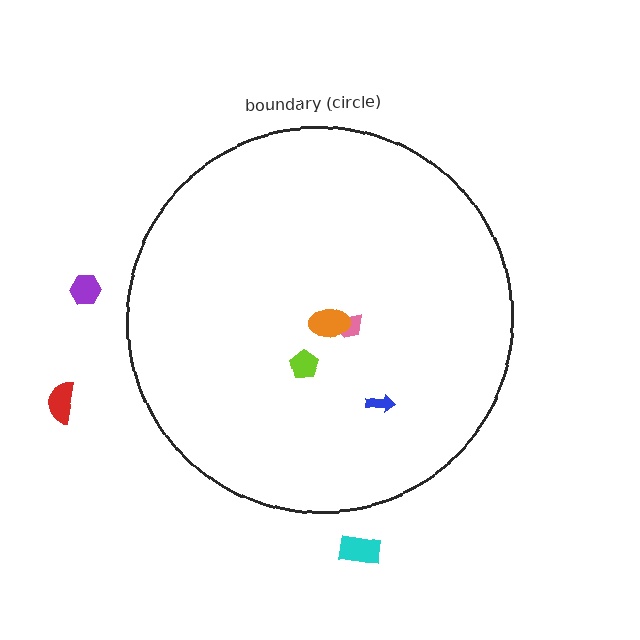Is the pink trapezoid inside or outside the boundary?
Inside.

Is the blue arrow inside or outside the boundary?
Inside.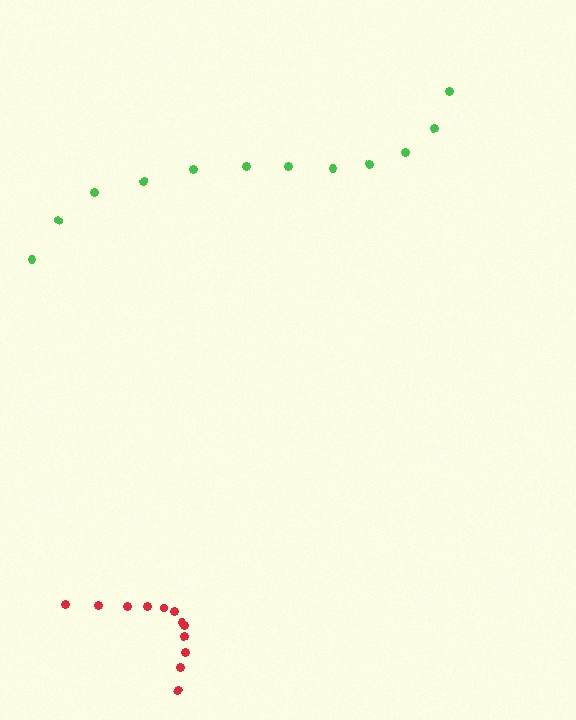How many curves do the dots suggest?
There are 2 distinct paths.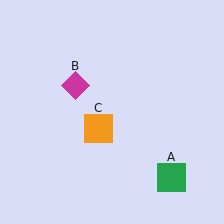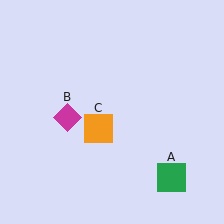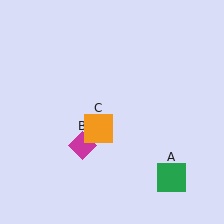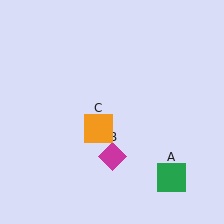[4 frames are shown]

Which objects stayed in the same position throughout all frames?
Green square (object A) and orange square (object C) remained stationary.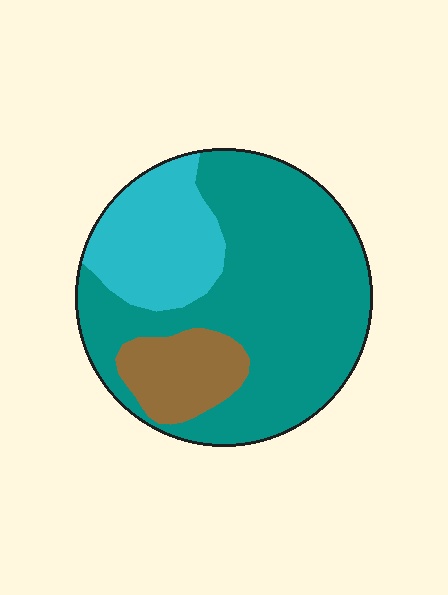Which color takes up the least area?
Brown, at roughly 15%.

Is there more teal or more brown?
Teal.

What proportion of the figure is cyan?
Cyan covers 22% of the figure.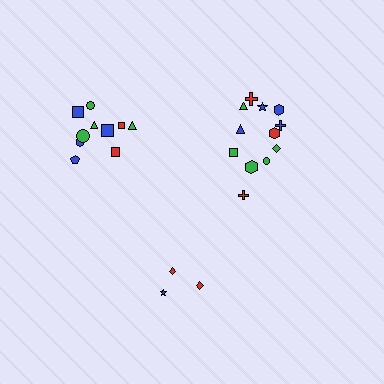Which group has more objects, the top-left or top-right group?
The top-right group.